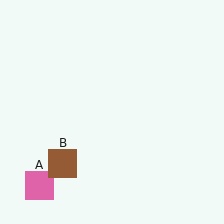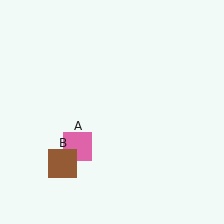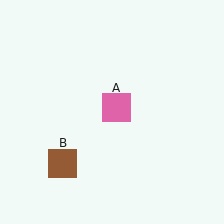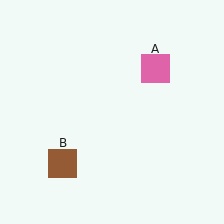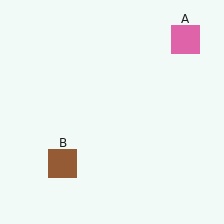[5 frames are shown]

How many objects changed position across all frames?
1 object changed position: pink square (object A).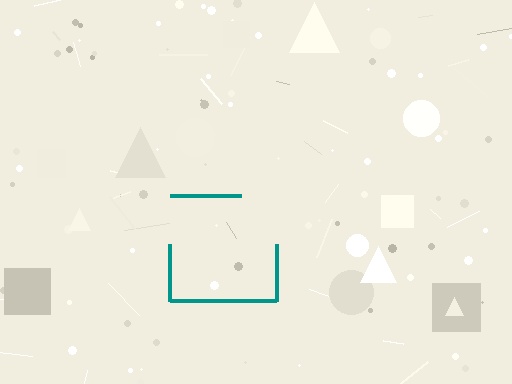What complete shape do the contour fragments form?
The contour fragments form a square.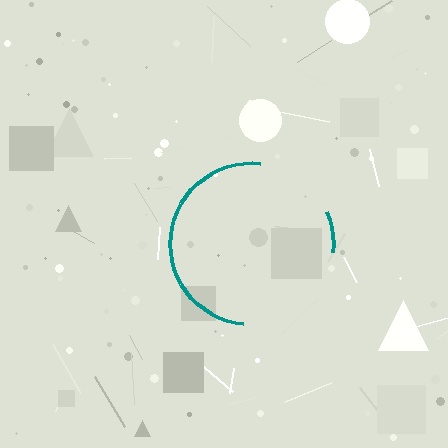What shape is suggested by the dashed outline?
The dashed outline suggests a circle.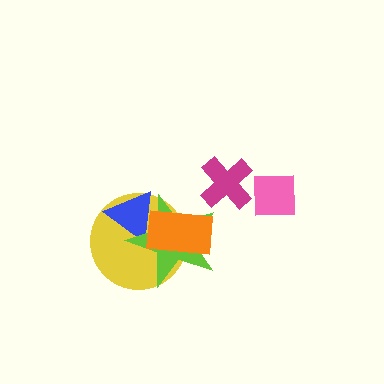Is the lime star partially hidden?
Yes, it is partially covered by another shape.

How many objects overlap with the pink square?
1 object overlaps with the pink square.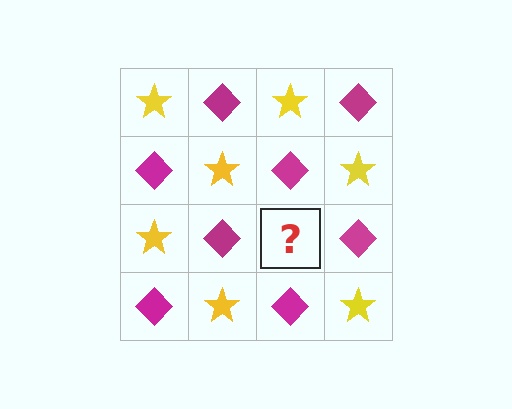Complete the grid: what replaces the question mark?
The question mark should be replaced with a yellow star.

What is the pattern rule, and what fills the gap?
The rule is that it alternates yellow star and magenta diamond in a checkerboard pattern. The gap should be filled with a yellow star.